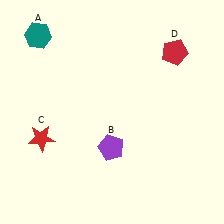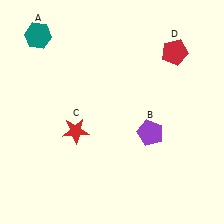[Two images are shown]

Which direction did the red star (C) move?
The red star (C) moved right.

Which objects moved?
The objects that moved are: the purple pentagon (B), the red star (C).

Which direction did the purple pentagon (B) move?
The purple pentagon (B) moved right.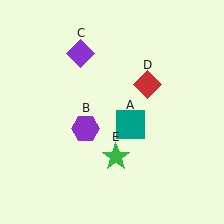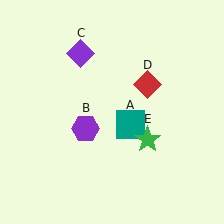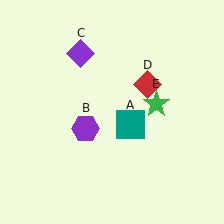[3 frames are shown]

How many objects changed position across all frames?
1 object changed position: green star (object E).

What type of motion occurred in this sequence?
The green star (object E) rotated counterclockwise around the center of the scene.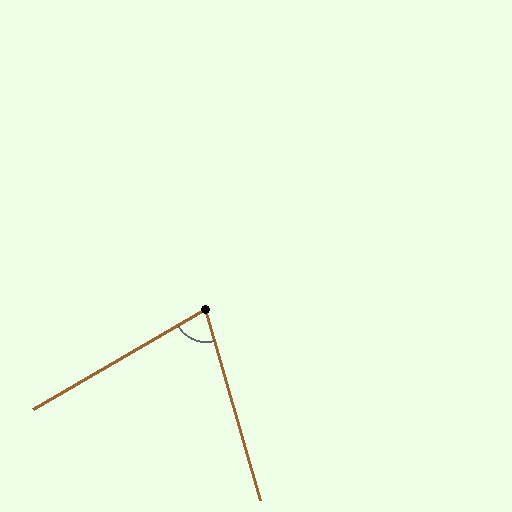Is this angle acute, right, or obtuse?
It is acute.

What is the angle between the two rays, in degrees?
Approximately 76 degrees.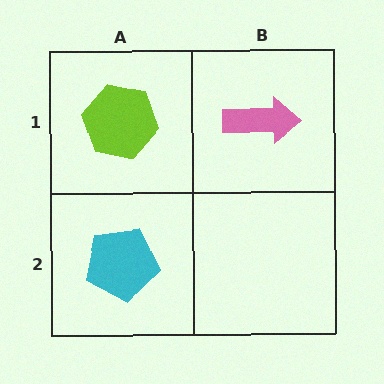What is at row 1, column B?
A pink arrow.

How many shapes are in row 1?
2 shapes.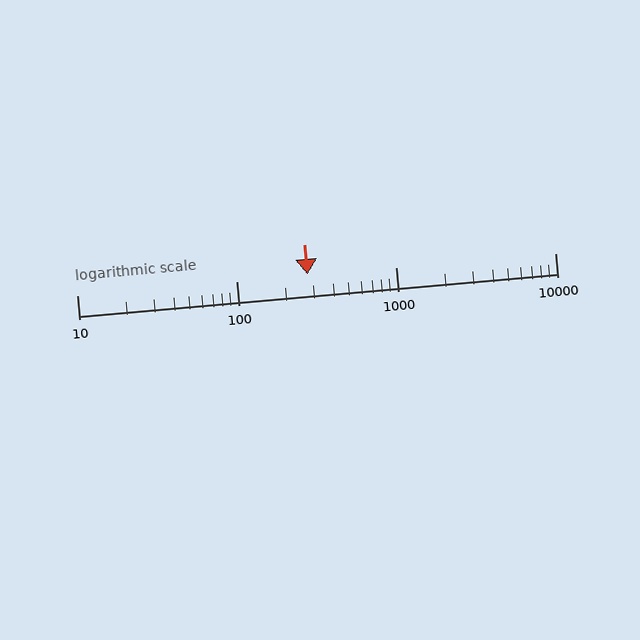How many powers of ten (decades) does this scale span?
The scale spans 3 decades, from 10 to 10000.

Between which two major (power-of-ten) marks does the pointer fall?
The pointer is between 100 and 1000.